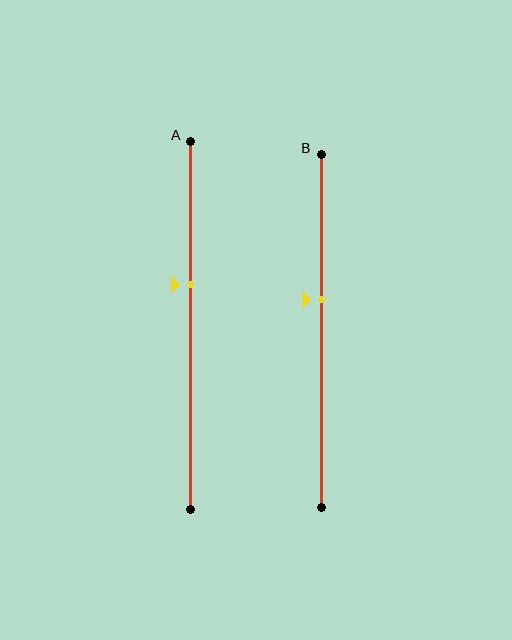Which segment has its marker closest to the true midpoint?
Segment B has its marker closest to the true midpoint.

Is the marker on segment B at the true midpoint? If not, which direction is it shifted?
No, the marker on segment B is shifted upward by about 9% of the segment length.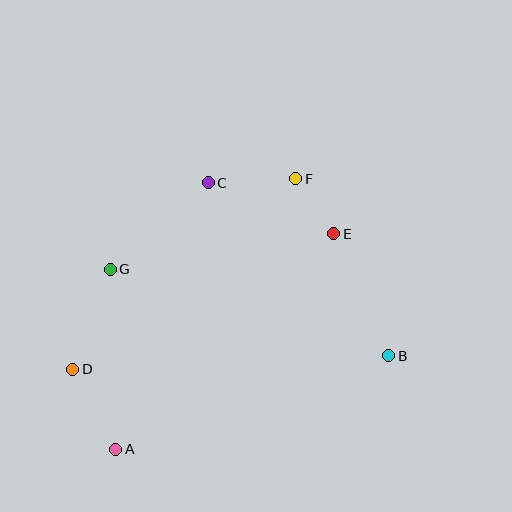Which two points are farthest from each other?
Points A and F are farthest from each other.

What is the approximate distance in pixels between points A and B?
The distance between A and B is approximately 289 pixels.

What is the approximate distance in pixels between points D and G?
The distance between D and G is approximately 106 pixels.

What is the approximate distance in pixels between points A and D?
The distance between A and D is approximately 91 pixels.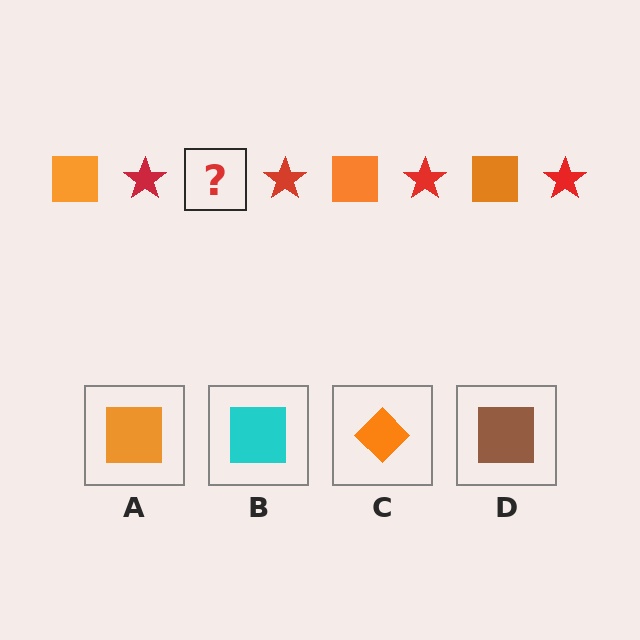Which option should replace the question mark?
Option A.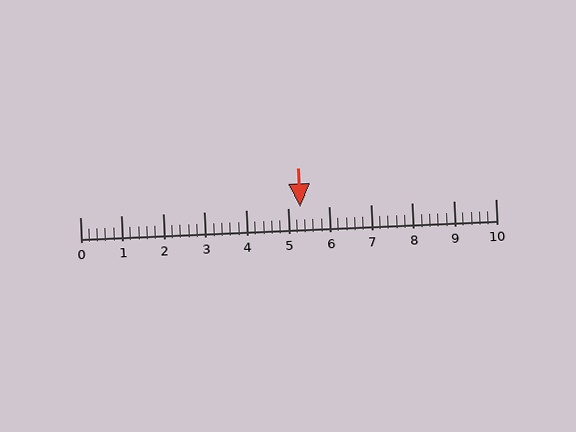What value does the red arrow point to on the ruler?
The red arrow points to approximately 5.3.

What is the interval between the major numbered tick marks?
The major tick marks are spaced 1 units apart.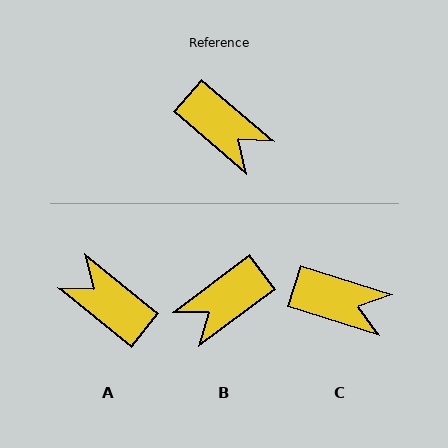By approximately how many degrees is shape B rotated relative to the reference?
Approximately 102 degrees clockwise.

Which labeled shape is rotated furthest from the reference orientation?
A, about 178 degrees away.